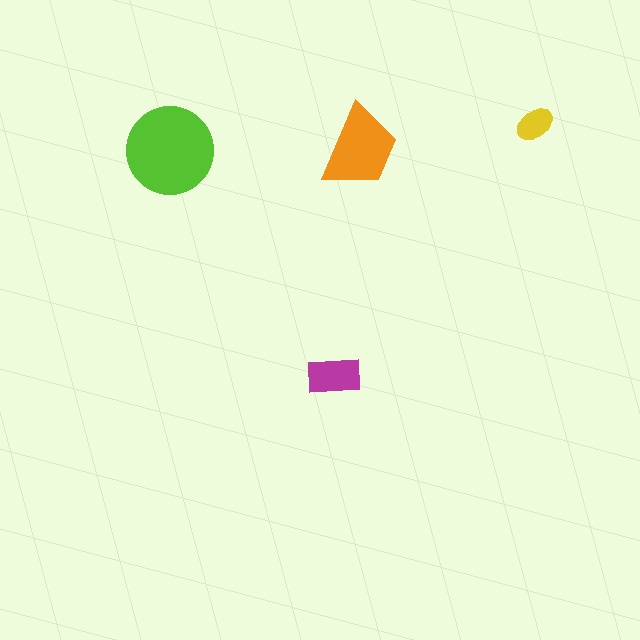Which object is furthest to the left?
The lime circle is leftmost.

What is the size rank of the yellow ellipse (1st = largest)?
4th.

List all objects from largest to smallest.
The lime circle, the orange trapezoid, the magenta rectangle, the yellow ellipse.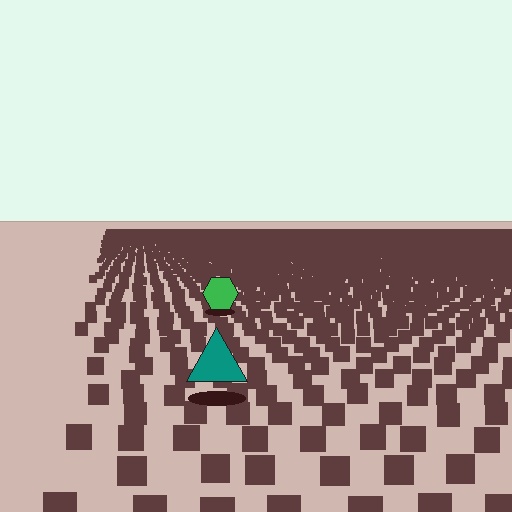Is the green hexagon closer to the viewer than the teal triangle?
No. The teal triangle is closer — you can tell from the texture gradient: the ground texture is coarser near it.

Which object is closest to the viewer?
The teal triangle is closest. The texture marks near it are larger and more spread out.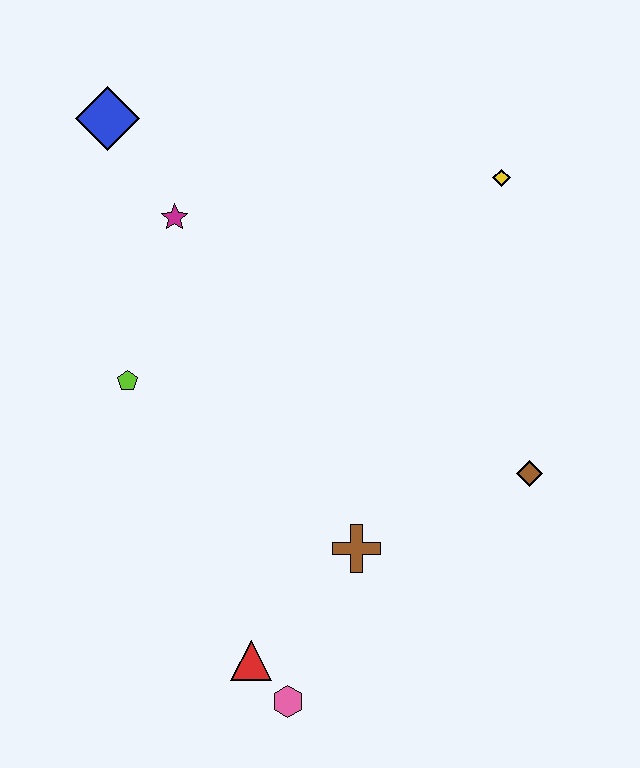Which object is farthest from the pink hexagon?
The blue diamond is farthest from the pink hexagon.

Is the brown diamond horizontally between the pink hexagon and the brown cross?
No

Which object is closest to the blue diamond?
The magenta star is closest to the blue diamond.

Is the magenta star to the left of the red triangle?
Yes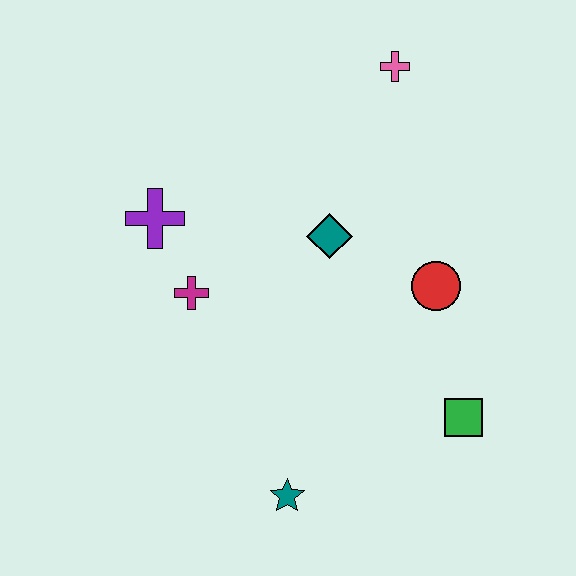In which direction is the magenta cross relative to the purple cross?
The magenta cross is below the purple cross.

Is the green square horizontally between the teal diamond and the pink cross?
No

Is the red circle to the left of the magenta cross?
No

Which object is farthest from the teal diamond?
The teal star is farthest from the teal diamond.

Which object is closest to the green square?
The red circle is closest to the green square.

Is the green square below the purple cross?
Yes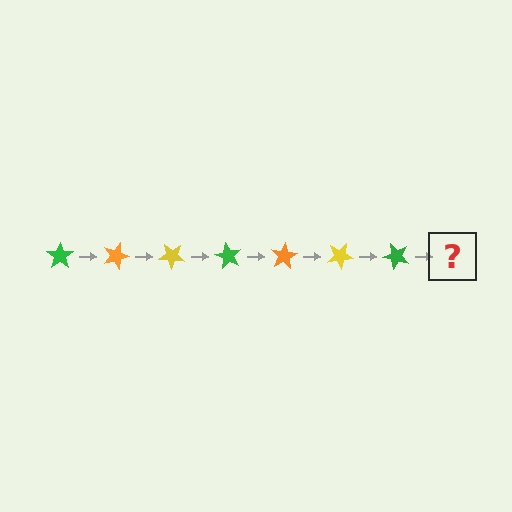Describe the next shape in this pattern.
It should be an orange star, rotated 140 degrees from the start.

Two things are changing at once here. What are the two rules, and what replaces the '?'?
The two rules are that it rotates 20 degrees each step and the color cycles through green, orange, and yellow. The '?' should be an orange star, rotated 140 degrees from the start.